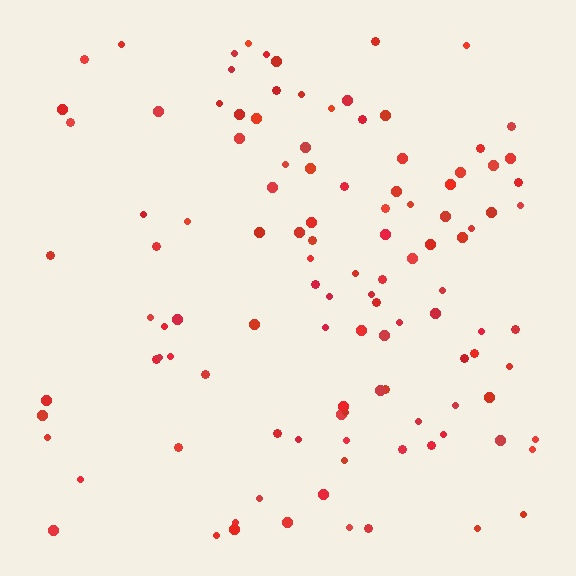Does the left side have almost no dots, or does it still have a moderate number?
Still a moderate number, just noticeably fewer than the right.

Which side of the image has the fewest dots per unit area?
The left.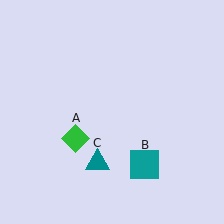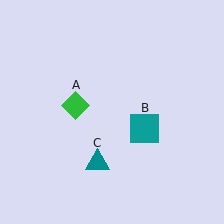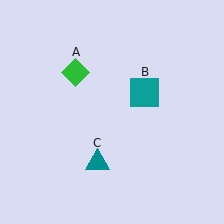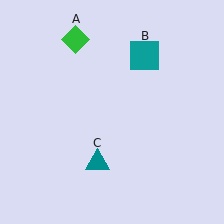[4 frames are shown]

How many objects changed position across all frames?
2 objects changed position: green diamond (object A), teal square (object B).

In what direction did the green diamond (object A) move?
The green diamond (object A) moved up.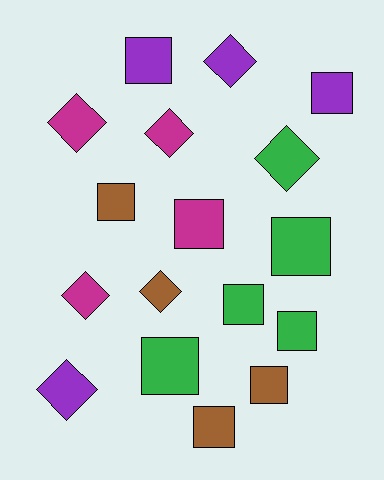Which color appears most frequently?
Green, with 5 objects.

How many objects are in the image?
There are 17 objects.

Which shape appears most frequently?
Square, with 10 objects.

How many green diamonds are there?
There is 1 green diamond.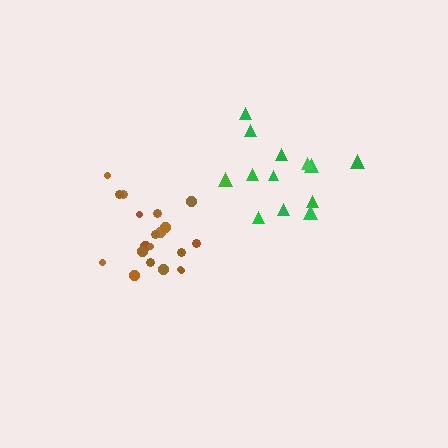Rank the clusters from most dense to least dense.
brown, green.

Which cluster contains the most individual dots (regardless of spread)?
Brown (20).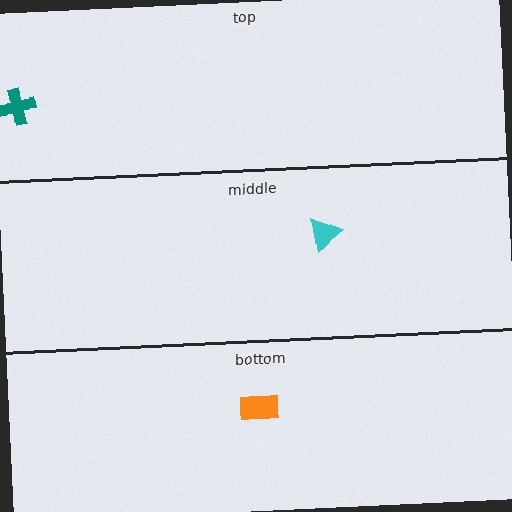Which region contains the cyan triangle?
The middle region.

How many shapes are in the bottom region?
1.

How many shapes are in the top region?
1.